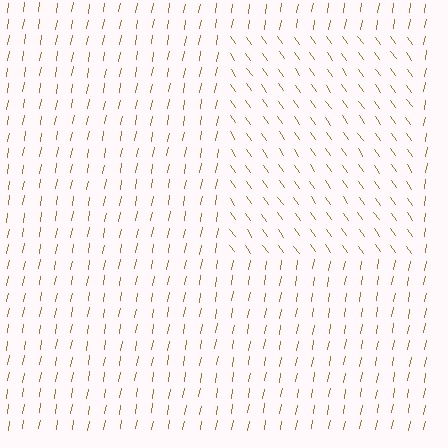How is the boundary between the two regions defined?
The boundary is defined purely by a change in line orientation (approximately 45 degrees difference). All lines are the same color and thickness.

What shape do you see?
I see a rectangle.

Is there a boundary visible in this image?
Yes, there is a texture boundary formed by a change in line orientation.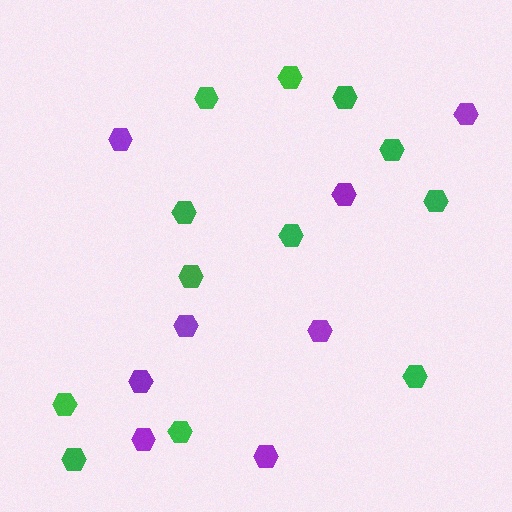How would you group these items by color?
There are 2 groups: one group of green hexagons (12) and one group of purple hexagons (8).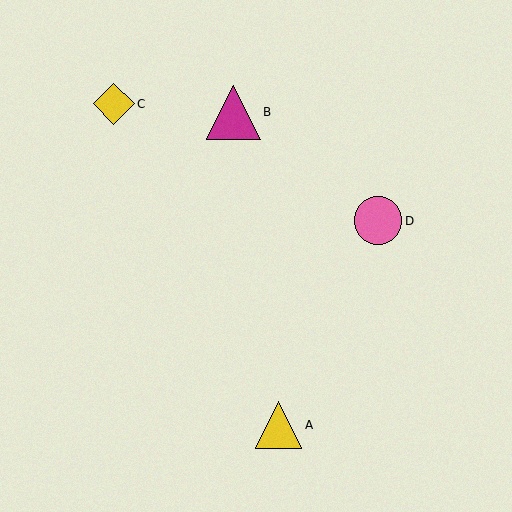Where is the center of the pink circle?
The center of the pink circle is at (378, 221).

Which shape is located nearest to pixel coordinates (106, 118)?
The yellow diamond (labeled C) at (114, 104) is nearest to that location.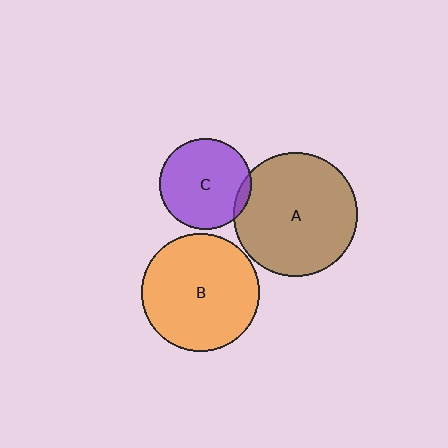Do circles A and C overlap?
Yes.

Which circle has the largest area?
Circle A (brown).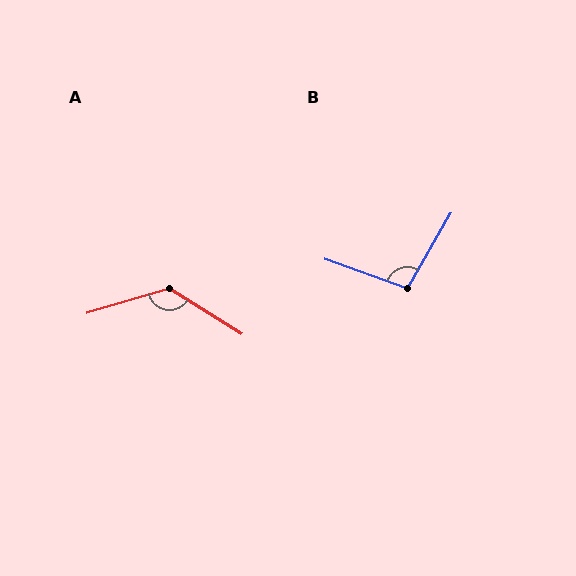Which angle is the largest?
A, at approximately 131 degrees.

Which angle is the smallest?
B, at approximately 100 degrees.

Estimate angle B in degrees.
Approximately 100 degrees.